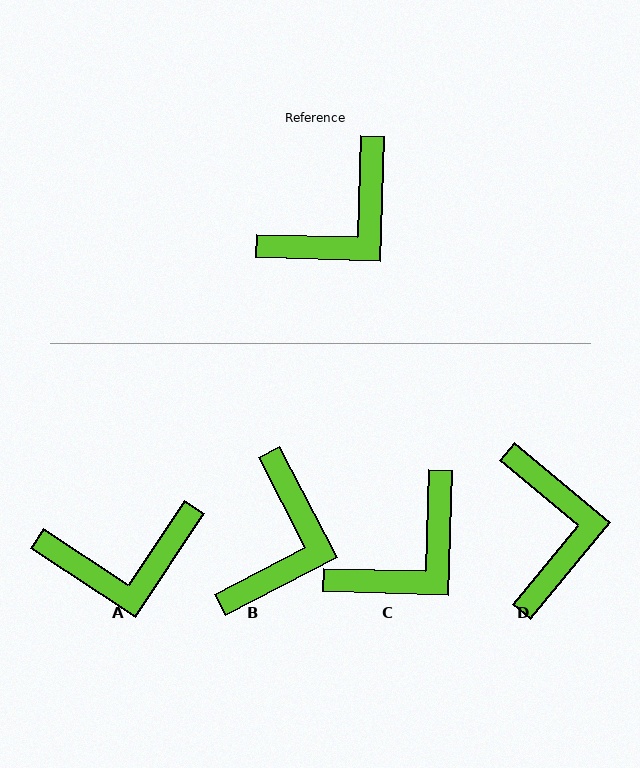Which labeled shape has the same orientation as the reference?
C.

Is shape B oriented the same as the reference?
No, it is off by about 29 degrees.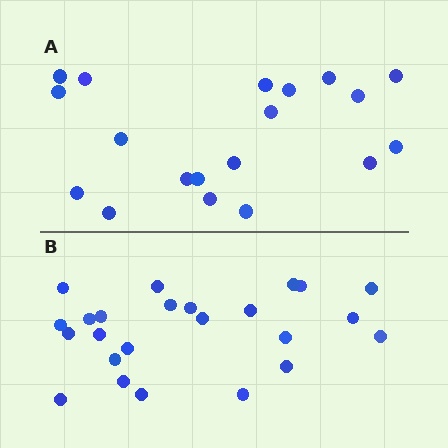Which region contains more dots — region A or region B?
Region B (the bottom region) has more dots.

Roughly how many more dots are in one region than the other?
Region B has about 5 more dots than region A.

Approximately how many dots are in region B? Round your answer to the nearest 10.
About 20 dots. (The exact count is 24, which rounds to 20.)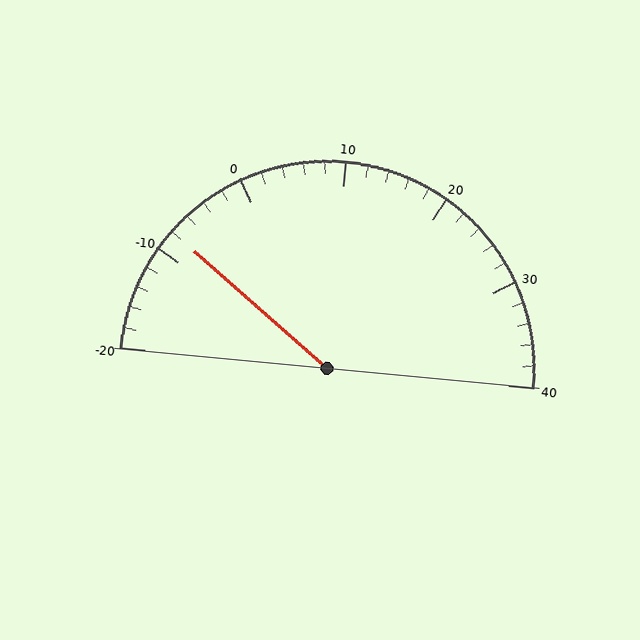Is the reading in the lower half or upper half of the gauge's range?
The reading is in the lower half of the range (-20 to 40).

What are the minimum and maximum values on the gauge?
The gauge ranges from -20 to 40.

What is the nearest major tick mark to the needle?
The nearest major tick mark is -10.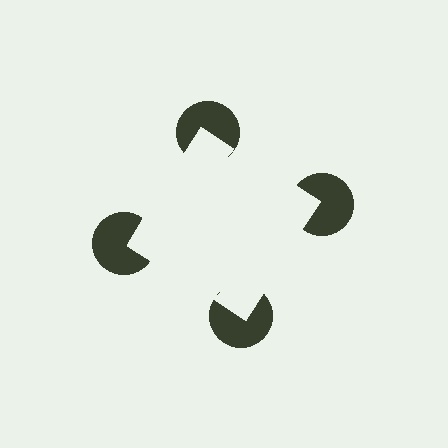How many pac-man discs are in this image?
There are 4 — one at each vertex of the illusory square.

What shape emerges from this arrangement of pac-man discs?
An illusory square — its edges are inferred from the aligned wedge cuts in the pac-man discs, not physically drawn.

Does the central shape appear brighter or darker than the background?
It typically appears slightly brighter than the background, even though no actual brightness change is drawn.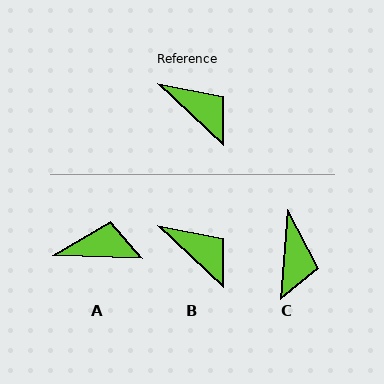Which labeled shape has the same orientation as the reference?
B.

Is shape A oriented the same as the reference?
No, it is off by about 41 degrees.